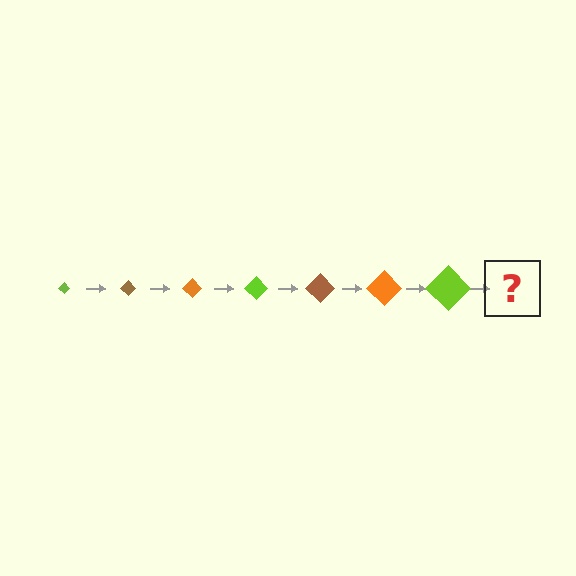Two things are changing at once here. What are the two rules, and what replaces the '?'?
The two rules are that the diamond grows larger each step and the color cycles through lime, brown, and orange. The '?' should be a brown diamond, larger than the previous one.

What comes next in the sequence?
The next element should be a brown diamond, larger than the previous one.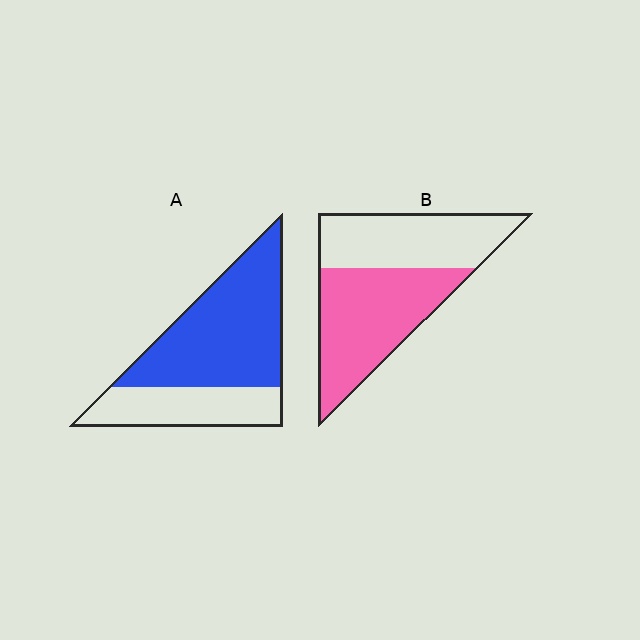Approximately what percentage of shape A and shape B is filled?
A is approximately 65% and B is approximately 55%.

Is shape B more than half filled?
Yes.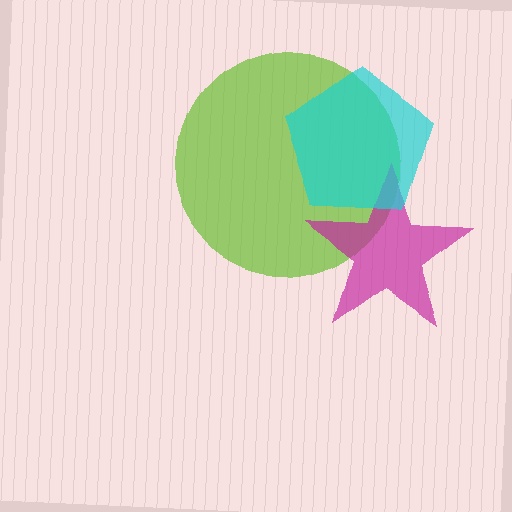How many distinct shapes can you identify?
There are 3 distinct shapes: a lime circle, a magenta star, a cyan pentagon.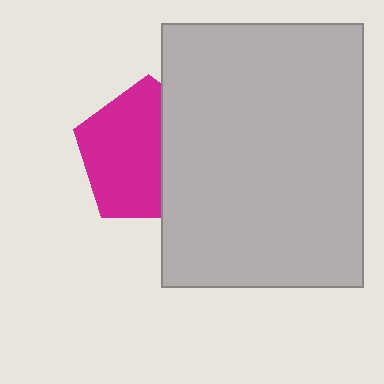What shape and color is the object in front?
The object in front is a light gray rectangle.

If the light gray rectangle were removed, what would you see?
You would see the complete magenta pentagon.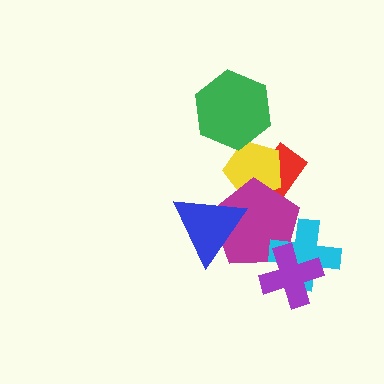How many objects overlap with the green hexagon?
1 object overlaps with the green hexagon.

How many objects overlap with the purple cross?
2 objects overlap with the purple cross.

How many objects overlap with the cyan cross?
2 objects overlap with the cyan cross.